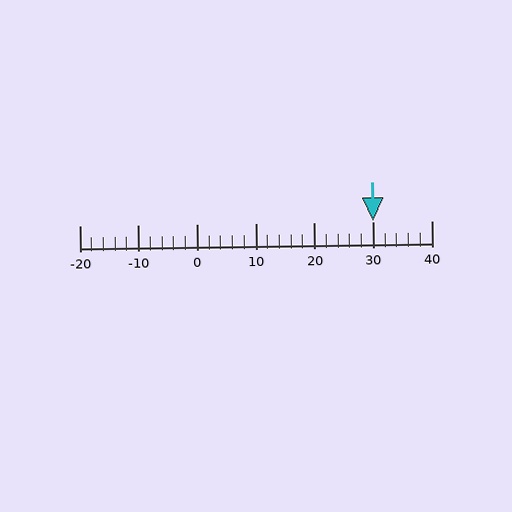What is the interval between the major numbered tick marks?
The major tick marks are spaced 10 units apart.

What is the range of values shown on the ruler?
The ruler shows values from -20 to 40.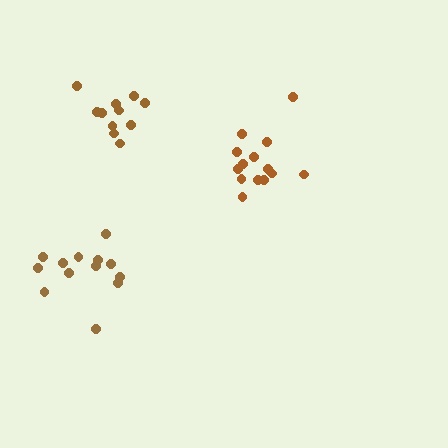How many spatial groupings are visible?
There are 3 spatial groupings.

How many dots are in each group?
Group 1: 13 dots, Group 2: 11 dots, Group 3: 14 dots (38 total).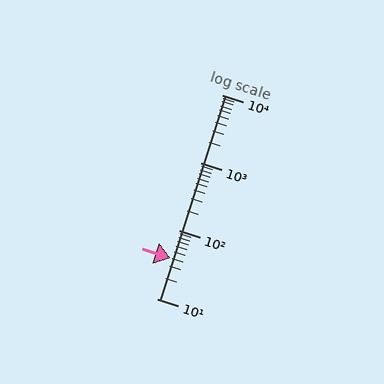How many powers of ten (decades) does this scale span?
The scale spans 3 decades, from 10 to 10000.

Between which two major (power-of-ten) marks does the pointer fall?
The pointer is between 10 and 100.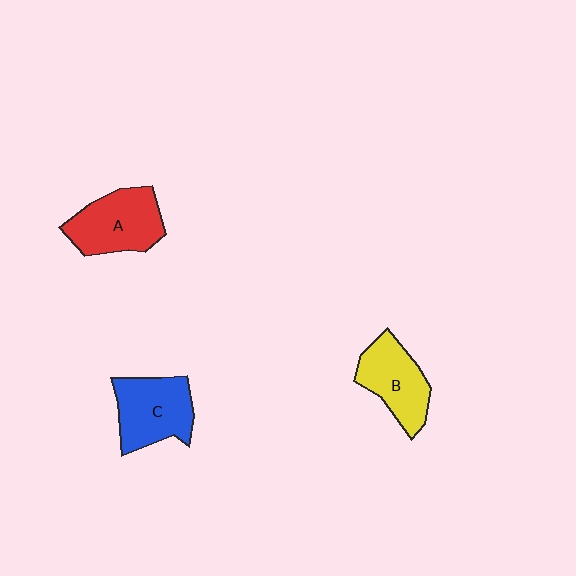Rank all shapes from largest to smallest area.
From largest to smallest: A (red), C (blue), B (yellow).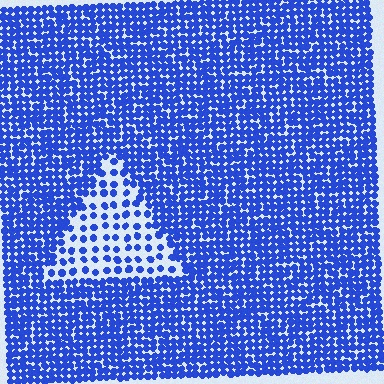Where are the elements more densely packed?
The elements are more densely packed outside the triangle boundary.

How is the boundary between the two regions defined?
The boundary is defined by a change in element density (approximately 2.5x ratio). All elements are the same color, size, and shape.